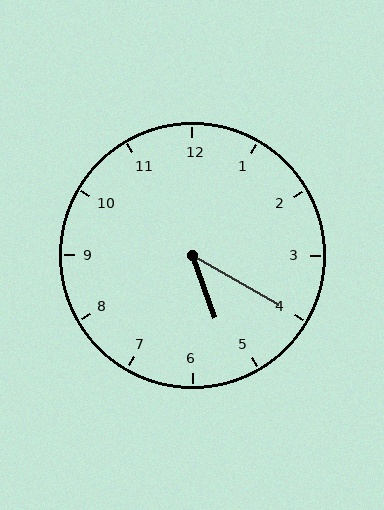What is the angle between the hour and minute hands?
Approximately 40 degrees.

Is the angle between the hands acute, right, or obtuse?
It is acute.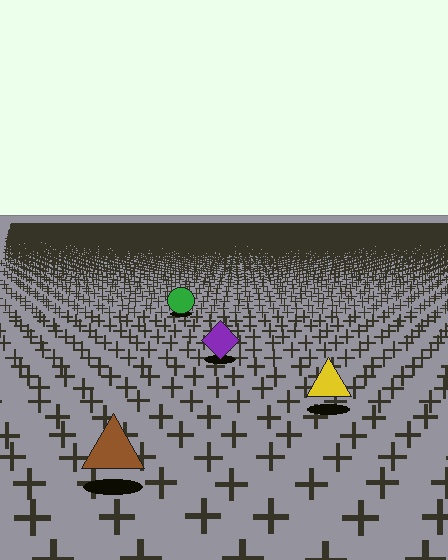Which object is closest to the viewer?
The brown triangle is closest. The texture marks near it are larger and more spread out.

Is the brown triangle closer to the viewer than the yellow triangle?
Yes. The brown triangle is closer — you can tell from the texture gradient: the ground texture is coarser near it.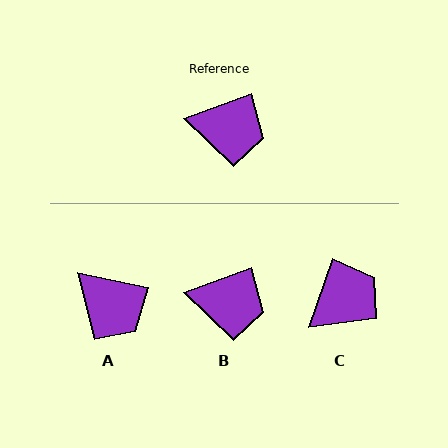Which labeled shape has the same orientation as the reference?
B.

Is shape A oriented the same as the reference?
No, it is off by about 32 degrees.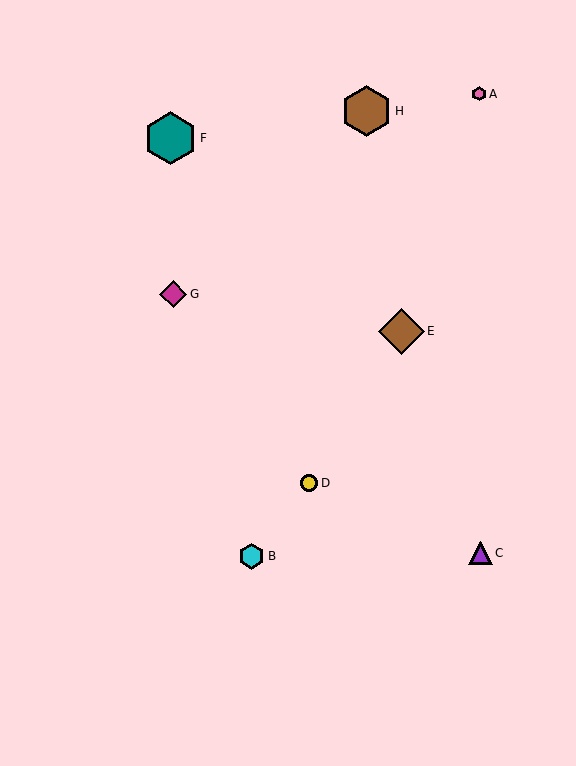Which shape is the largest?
The teal hexagon (labeled F) is the largest.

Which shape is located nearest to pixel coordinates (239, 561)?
The cyan hexagon (labeled B) at (252, 556) is nearest to that location.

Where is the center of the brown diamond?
The center of the brown diamond is at (401, 331).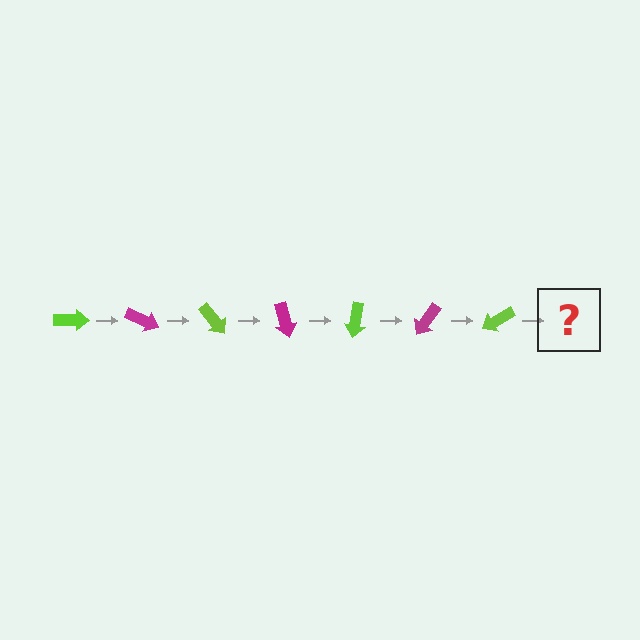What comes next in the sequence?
The next element should be a magenta arrow, rotated 175 degrees from the start.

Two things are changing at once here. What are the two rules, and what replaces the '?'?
The two rules are that it rotates 25 degrees each step and the color cycles through lime and magenta. The '?' should be a magenta arrow, rotated 175 degrees from the start.